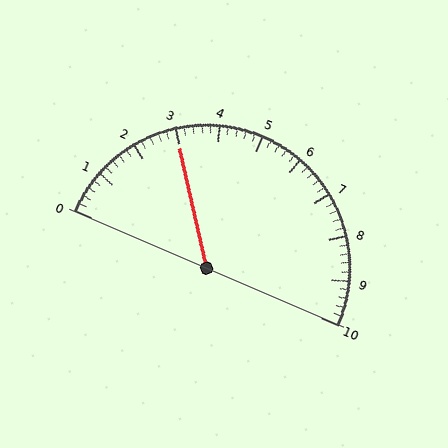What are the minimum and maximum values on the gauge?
The gauge ranges from 0 to 10.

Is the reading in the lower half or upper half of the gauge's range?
The reading is in the lower half of the range (0 to 10).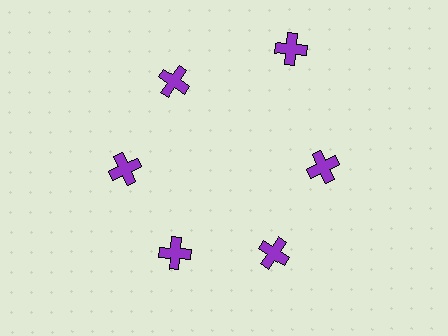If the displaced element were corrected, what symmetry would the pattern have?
It would have 6-fold rotational symmetry — the pattern would map onto itself every 60 degrees.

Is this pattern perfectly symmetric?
No. The 6 purple crosses are arranged in a ring, but one element near the 1 o'clock position is pushed outward from the center, breaking the 6-fold rotational symmetry.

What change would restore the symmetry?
The symmetry would be restored by moving it inward, back onto the ring so that all 6 crosses sit at equal angles and equal distance from the center.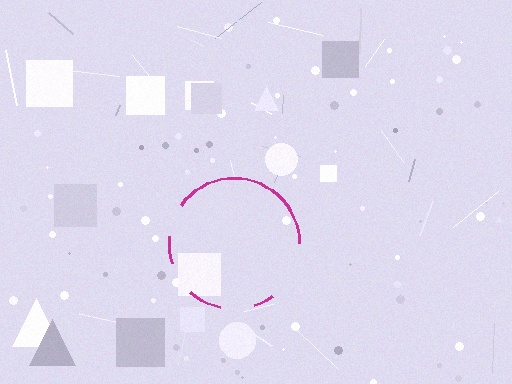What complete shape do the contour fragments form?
The contour fragments form a circle.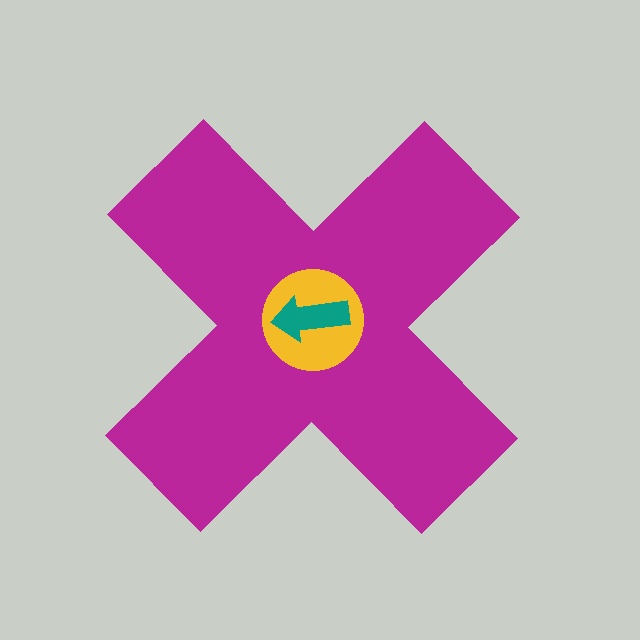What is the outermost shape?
The magenta cross.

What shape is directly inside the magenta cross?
The yellow circle.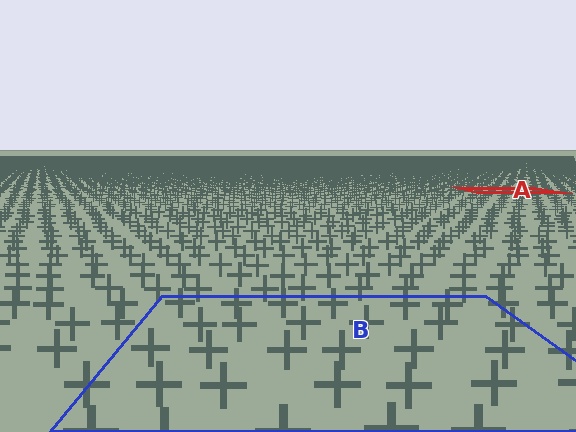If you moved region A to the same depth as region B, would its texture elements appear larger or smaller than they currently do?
They would appear larger. At a closer depth, the same texture elements are projected at a bigger on-screen size.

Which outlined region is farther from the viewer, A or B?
Region A is farther from the viewer — the texture elements inside it appear smaller and more densely packed.